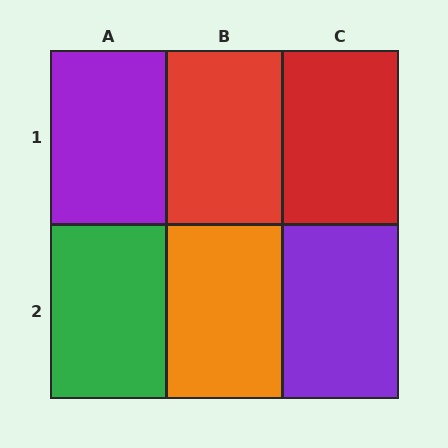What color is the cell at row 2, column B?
Orange.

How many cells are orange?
1 cell is orange.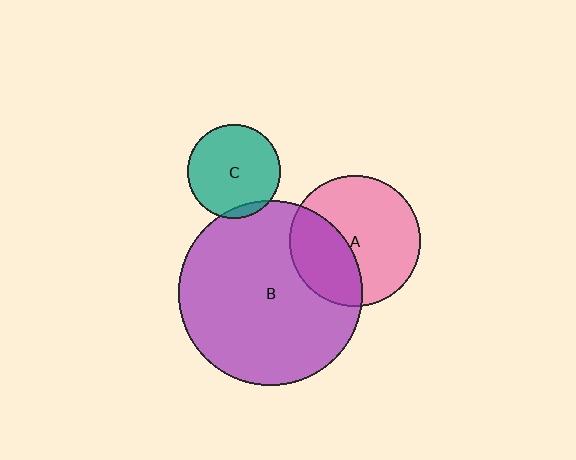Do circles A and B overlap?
Yes.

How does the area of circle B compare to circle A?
Approximately 2.0 times.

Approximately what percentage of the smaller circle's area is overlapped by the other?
Approximately 35%.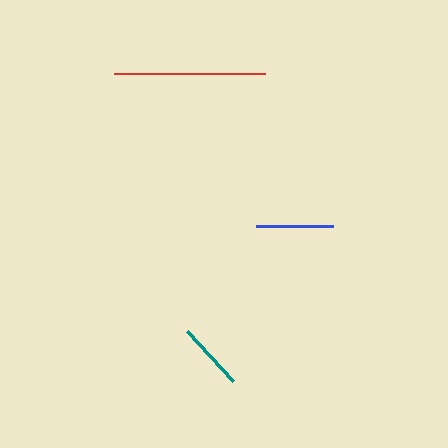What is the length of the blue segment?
The blue segment is approximately 76 pixels long.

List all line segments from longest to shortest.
From longest to shortest: red, blue, teal.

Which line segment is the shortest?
The teal line is the shortest at approximately 68 pixels.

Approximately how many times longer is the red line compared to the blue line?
The red line is approximately 2.0 times the length of the blue line.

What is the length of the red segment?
The red segment is approximately 151 pixels long.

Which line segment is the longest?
The red line is the longest at approximately 151 pixels.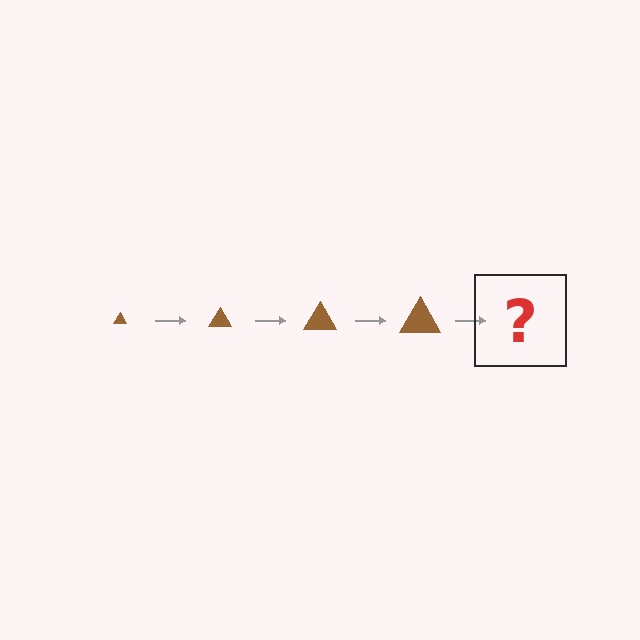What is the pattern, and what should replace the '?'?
The pattern is that the triangle gets progressively larger each step. The '?' should be a brown triangle, larger than the previous one.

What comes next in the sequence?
The next element should be a brown triangle, larger than the previous one.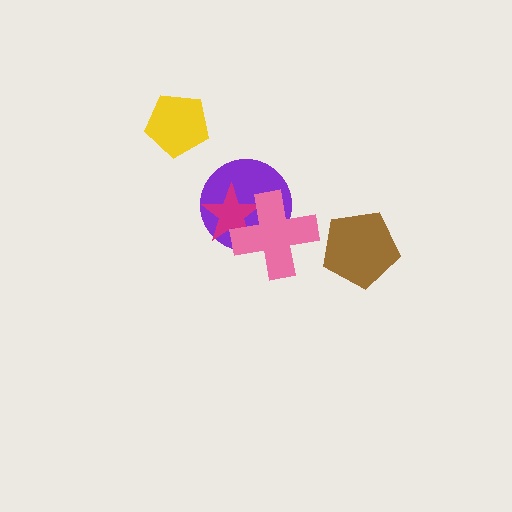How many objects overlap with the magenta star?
2 objects overlap with the magenta star.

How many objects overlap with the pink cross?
2 objects overlap with the pink cross.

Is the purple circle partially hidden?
Yes, it is partially covered by another shape.